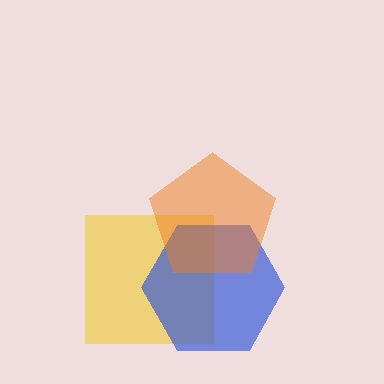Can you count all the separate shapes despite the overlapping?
Yes, there are 3 separate shapes.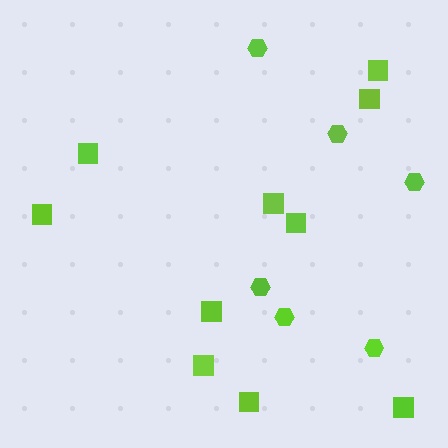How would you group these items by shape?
There are 2 groups: one group of hexagons (6) and one group of squares (10).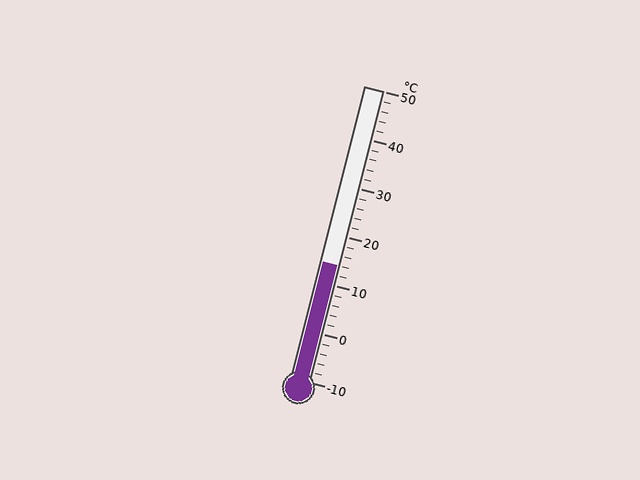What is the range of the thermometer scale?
The thermometer scale ranges from -10°C to 50°C.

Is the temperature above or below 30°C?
The temperature is below 30°C.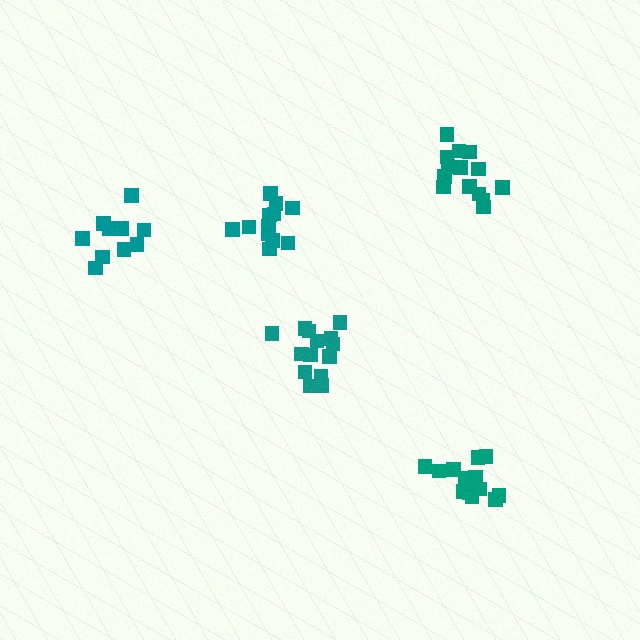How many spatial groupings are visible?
There are 5 spatial groupings.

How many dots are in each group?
Group 1: 10 dots, Group 2: 14 dots, Group 3: 14 dots, Group 4: 12 dots, Group 5: 14 dots (64 total).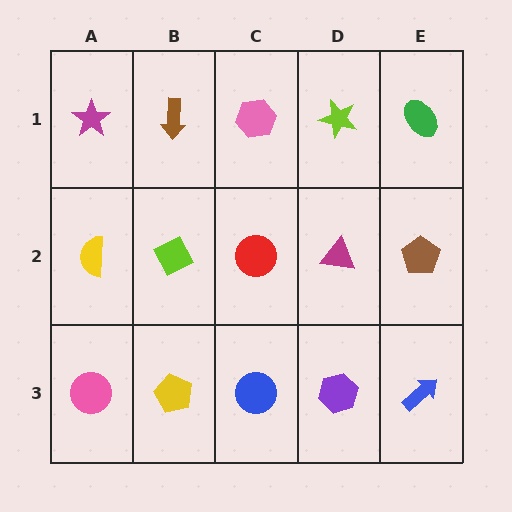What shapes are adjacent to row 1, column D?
A magenta triangle (row 2, column D), a pink hexagon (row 1, column C), a green ellipse (row 1, column E).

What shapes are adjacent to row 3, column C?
A red circle (row 2, column C), a yellow pentagon (row 3, column B), a purple hexagon (row 3, column D).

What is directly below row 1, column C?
A red circle.